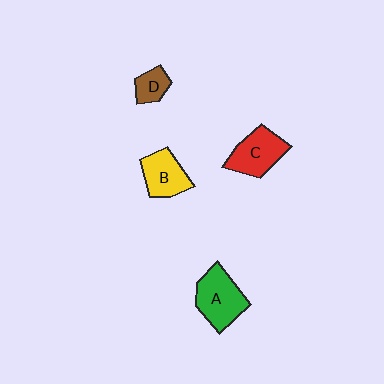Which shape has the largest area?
Shape A (green).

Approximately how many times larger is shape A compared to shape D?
Approximately 2.3 times.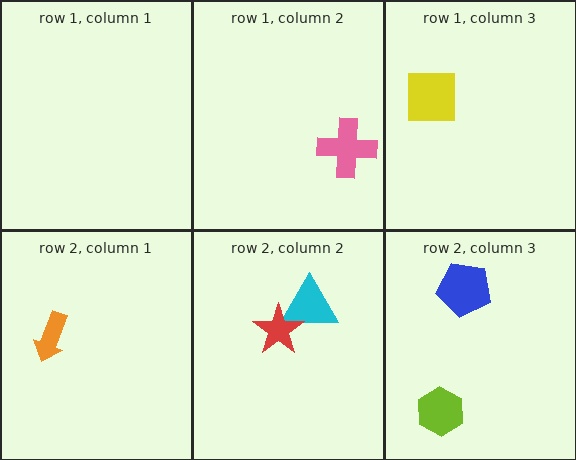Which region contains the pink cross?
The row 1, column 2 region.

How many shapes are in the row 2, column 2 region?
2.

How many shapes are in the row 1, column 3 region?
1.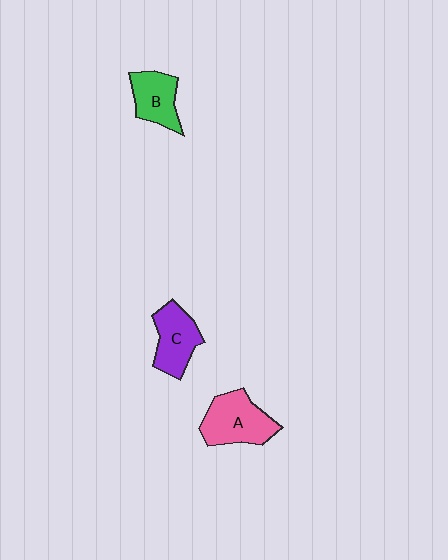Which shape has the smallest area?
Shape B (green).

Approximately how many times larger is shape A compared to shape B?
Approximately 1.4 times.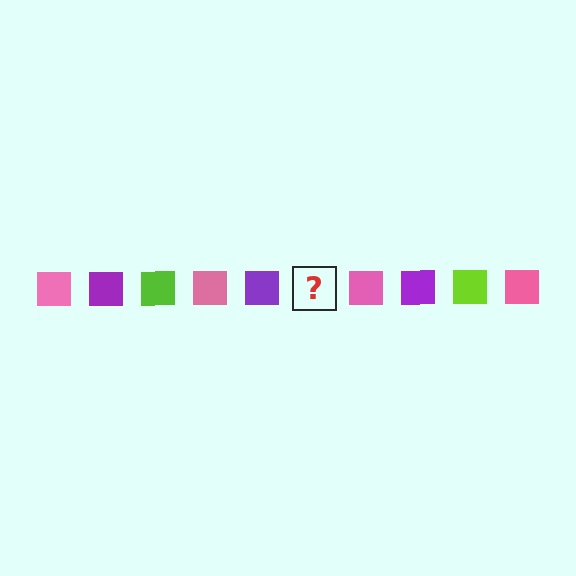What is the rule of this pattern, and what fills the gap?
The rule is that the pattern cycles through pink, purple, lime squares. The gap should be filled with a lime square.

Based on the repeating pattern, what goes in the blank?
The blank should be a lime square.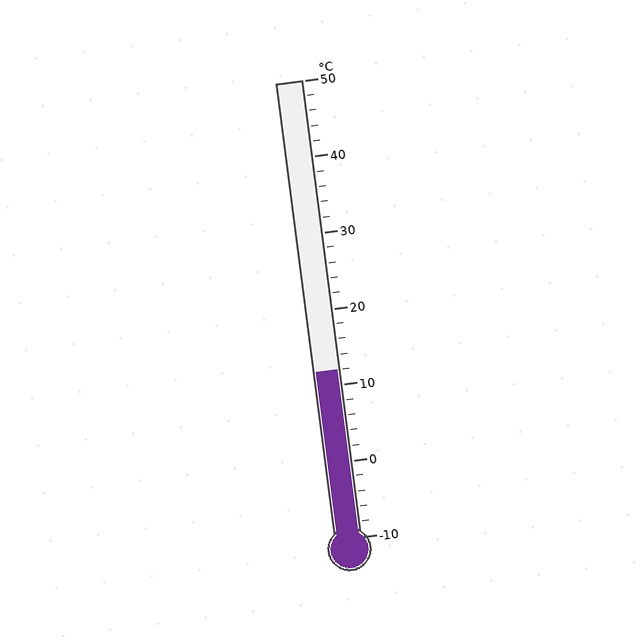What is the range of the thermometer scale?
The thermometer scale ranges from -10°C to 50°C.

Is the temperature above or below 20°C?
The temperature is below 20°C.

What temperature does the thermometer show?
The thermometer shows approximately 12°C.